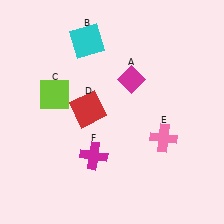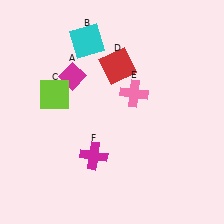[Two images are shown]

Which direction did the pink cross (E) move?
The pink cross (E) moved up.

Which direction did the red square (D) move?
The red square (D) moved up.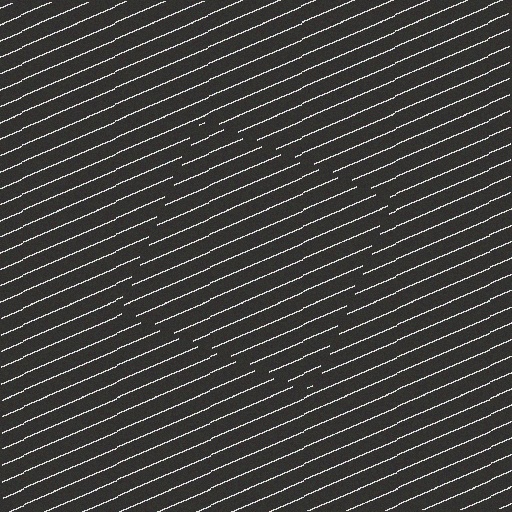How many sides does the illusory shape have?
4 sides — the line-ends trace a square.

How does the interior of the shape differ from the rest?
The interior of the shape contains the same grating, shifted by half a period — the contour is defined by the phase discontinuity where line-ends from the inner and outer gratings abut.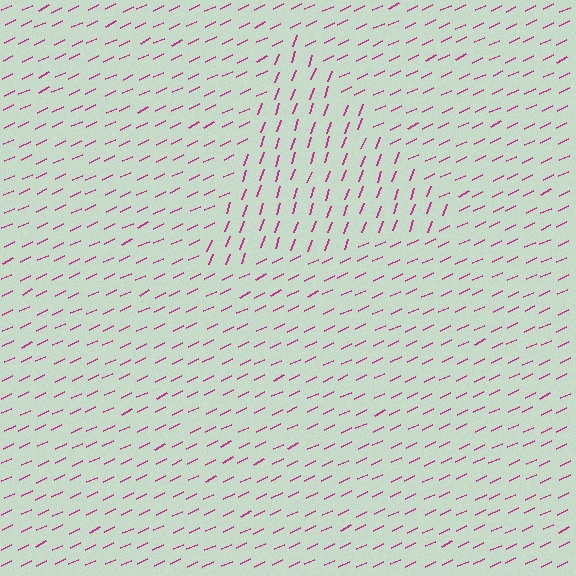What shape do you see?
I see a triangle.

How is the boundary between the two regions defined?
The boundary is defined purely by a change in line orientation (approximately 45 degrees difference). All lines are the same color and thickness.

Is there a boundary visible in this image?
Yes, there is a texture boundary formed by a change in line orientation.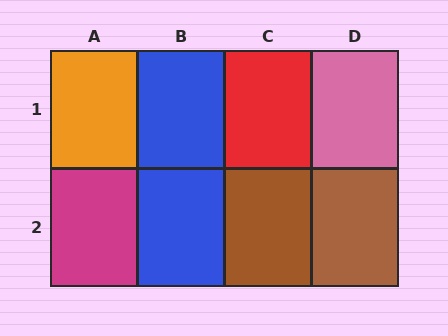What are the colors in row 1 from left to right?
Orange, blue, red, pink.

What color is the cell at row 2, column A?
Magenta.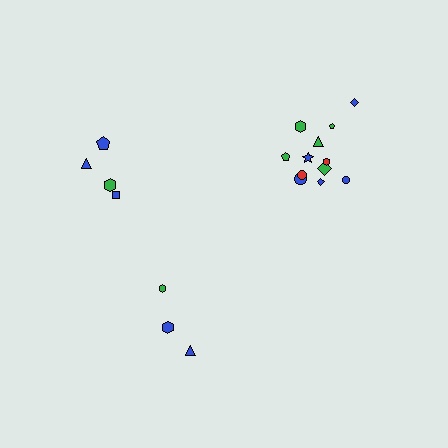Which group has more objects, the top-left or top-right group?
The top-right group.